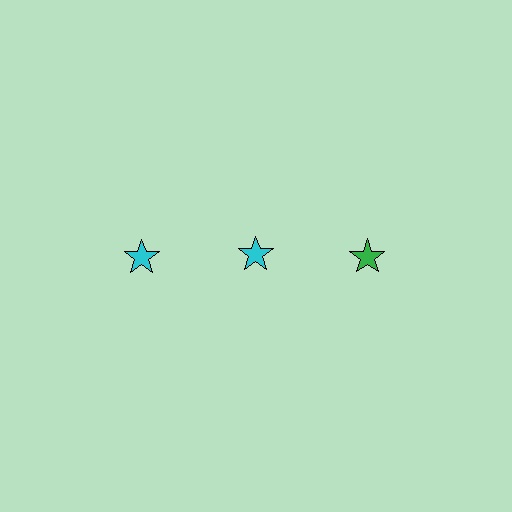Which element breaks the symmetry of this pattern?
The green star in the top row, center column breaks the symmetry. All other shapes are cyan stars.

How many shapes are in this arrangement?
There are 3 shapes arranged in a grid pattern.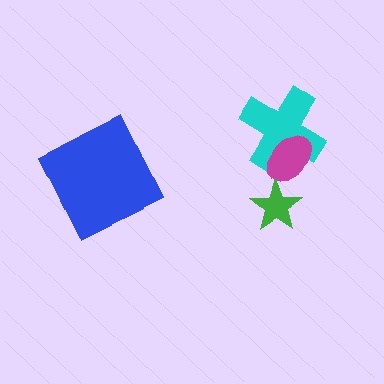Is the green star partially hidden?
No, no other shape covers it.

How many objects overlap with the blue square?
0 objects overlap with the blue square.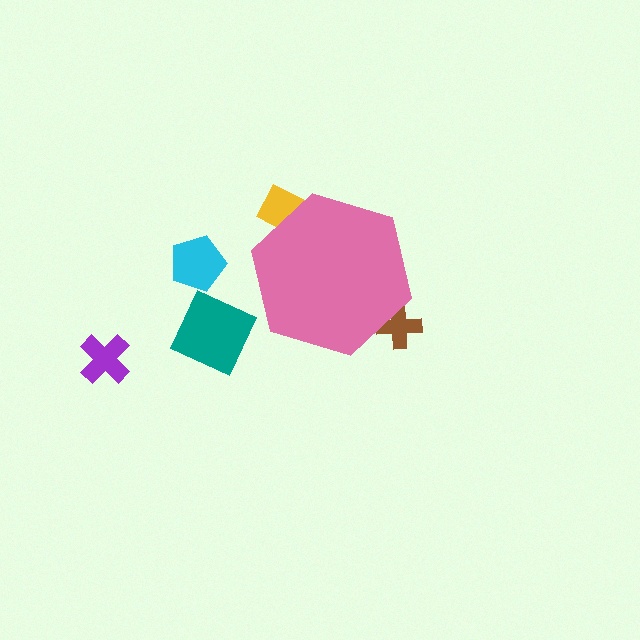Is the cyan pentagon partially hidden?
No, the cyan pentagon is fully visible.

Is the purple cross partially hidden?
No, the purple cross is fully visible.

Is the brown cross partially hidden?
Yes, the brown cross is partially hidden behind the pink hexagon.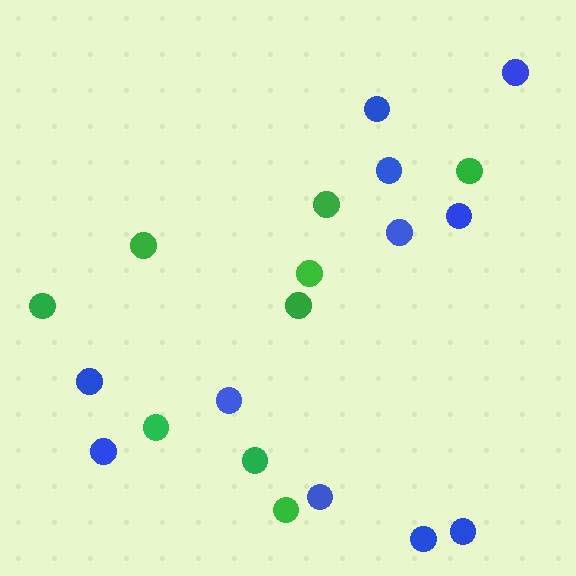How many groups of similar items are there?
There are 2 groups: one group of blue circles (11) and one group of green circles (9).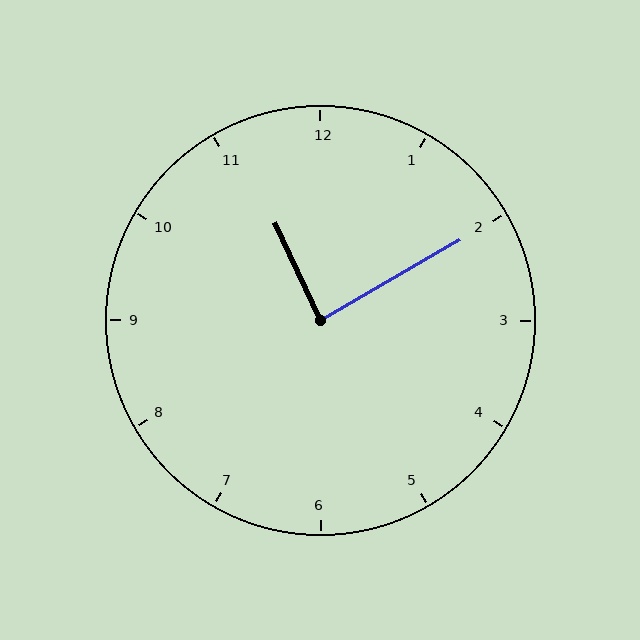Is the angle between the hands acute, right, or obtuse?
It is right.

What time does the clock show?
11:10.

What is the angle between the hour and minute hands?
Approximately 85 degrees.